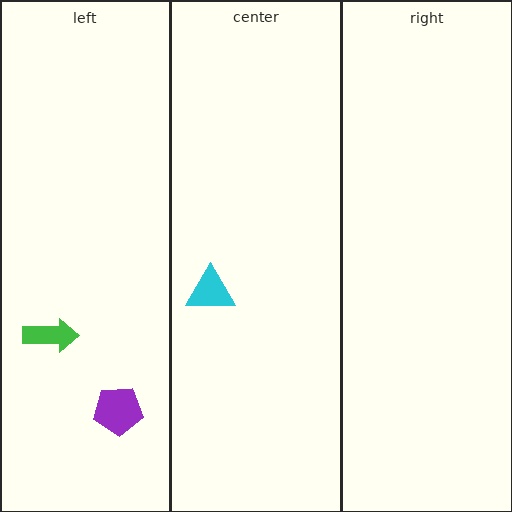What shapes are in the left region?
The green arrow, the purple pentagon.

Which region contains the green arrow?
The left region.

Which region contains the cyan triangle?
The center region.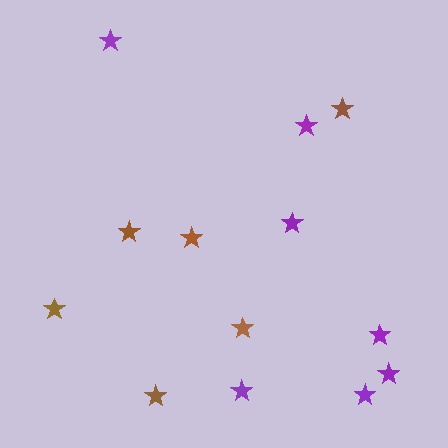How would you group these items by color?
There are 2 groups: one group of purple stars (7) and one group of brown stars (6).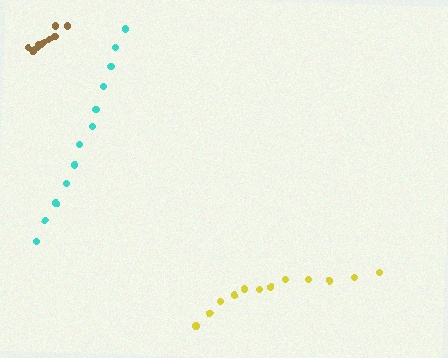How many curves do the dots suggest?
There are 3 distinct paths.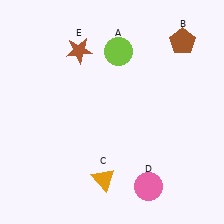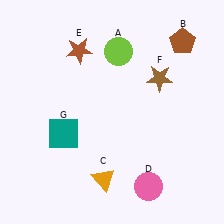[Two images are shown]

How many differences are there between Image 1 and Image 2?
There are 2 differences between the two images.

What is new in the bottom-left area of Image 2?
A teal square (G) was added in the bottom-left area of Image 2.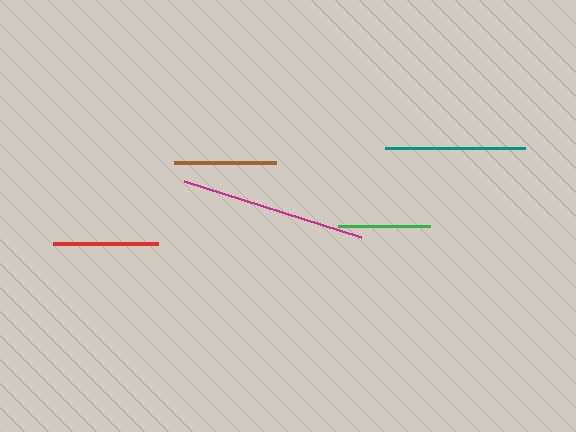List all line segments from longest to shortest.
From longest to shortest: magenta, teal, red, brown, green.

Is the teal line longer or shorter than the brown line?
The teal line is longer than the brown line.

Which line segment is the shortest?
The green line is the shortest at approximately 92 pixels.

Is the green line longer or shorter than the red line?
The red line is longer than the green line.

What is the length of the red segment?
The red segment is approximately 105 pixels long.